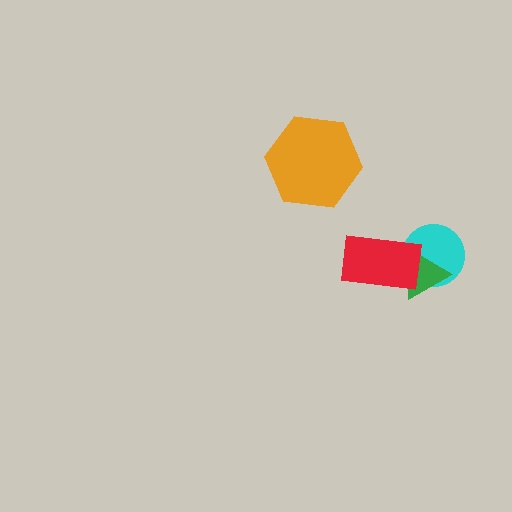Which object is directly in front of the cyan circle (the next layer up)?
The green triangle is directly in front of the cyan circle.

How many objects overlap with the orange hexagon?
0 objects overlap with the orange hexagon.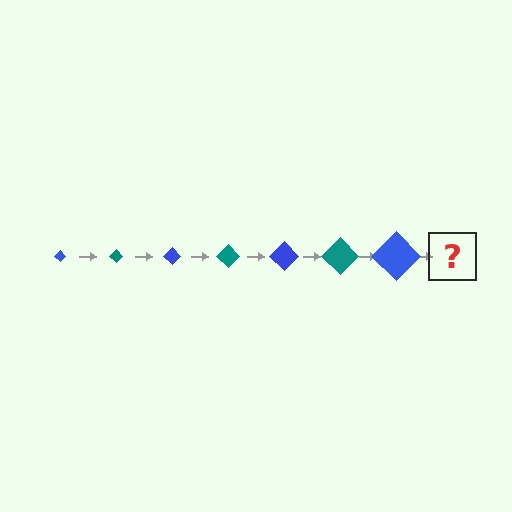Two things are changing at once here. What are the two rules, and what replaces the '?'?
The two rules are that the diamond grows larger each step and the color cycles through blue and teal. The '?' should be a teal diamond, larger than the previous one.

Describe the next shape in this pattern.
It should be a teal diamond, larger than the previous one.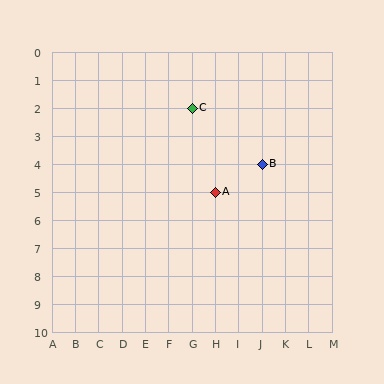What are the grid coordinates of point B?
Point B is at grid coordinates (J, 4).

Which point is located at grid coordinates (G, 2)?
Point C is at (G, 2).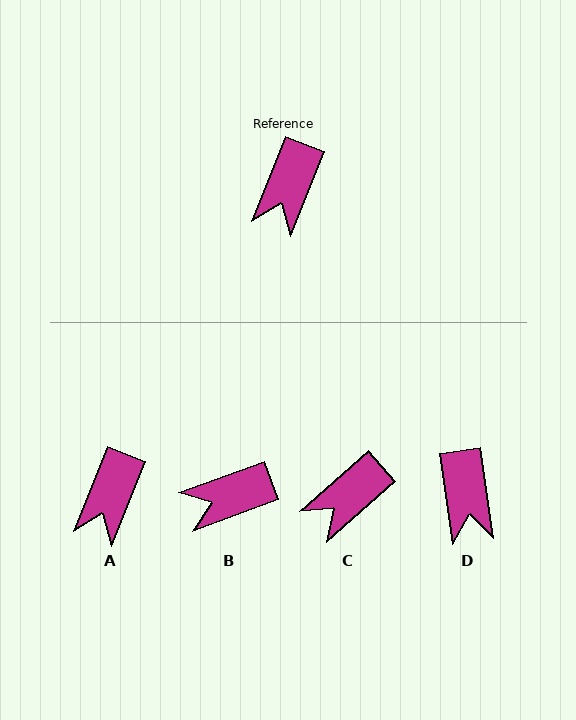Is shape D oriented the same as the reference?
No, it is off by about 30 degrees.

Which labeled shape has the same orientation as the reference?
A.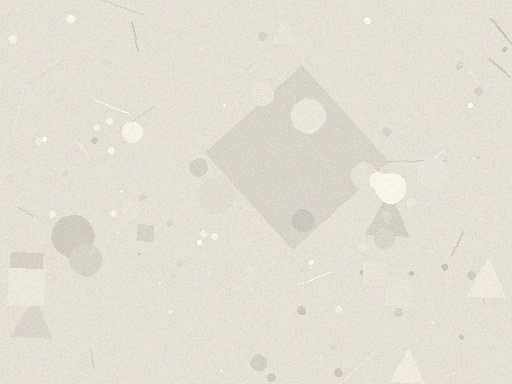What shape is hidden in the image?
A diamond is hidden in the image.